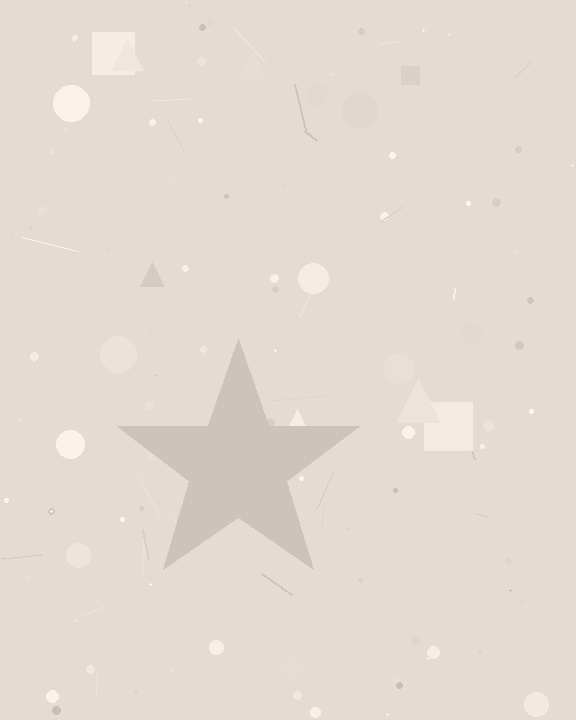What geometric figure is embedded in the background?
A star is embedded in the background.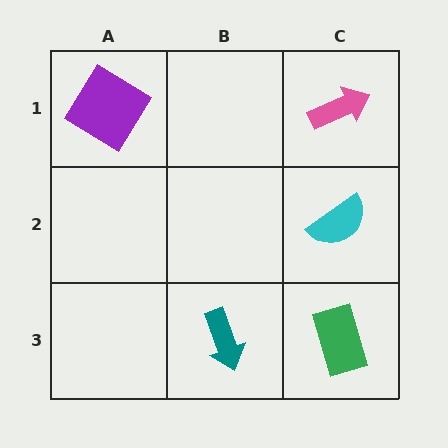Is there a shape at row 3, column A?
No, that cell is empty.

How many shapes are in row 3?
2 shapes.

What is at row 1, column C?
A pink arrow.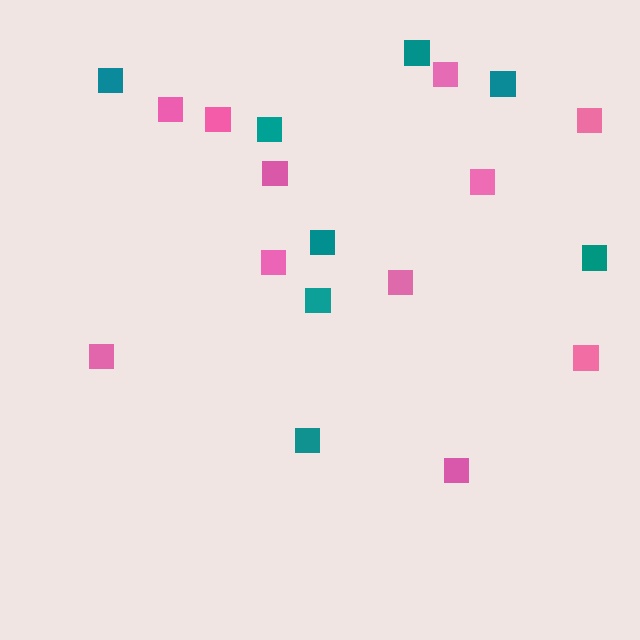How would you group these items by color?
There are 2 groups: one group of pink squares (11) and one group of teal squares (8).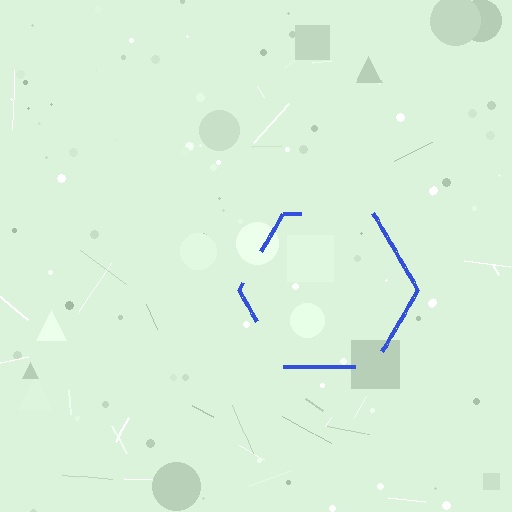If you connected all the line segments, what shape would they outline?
They would outline a hexagon.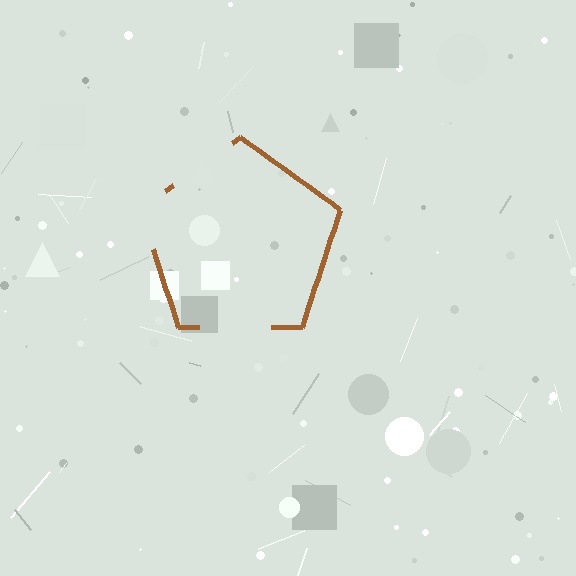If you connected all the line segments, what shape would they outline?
They would outline a pentagon.